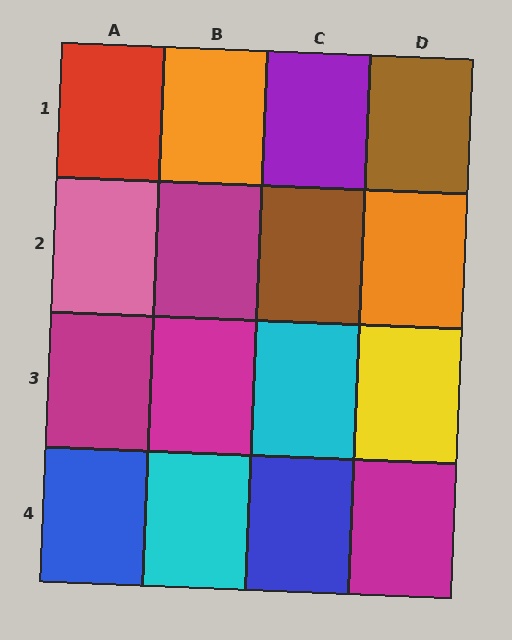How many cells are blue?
2 cells are blue.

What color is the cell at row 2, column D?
Orange.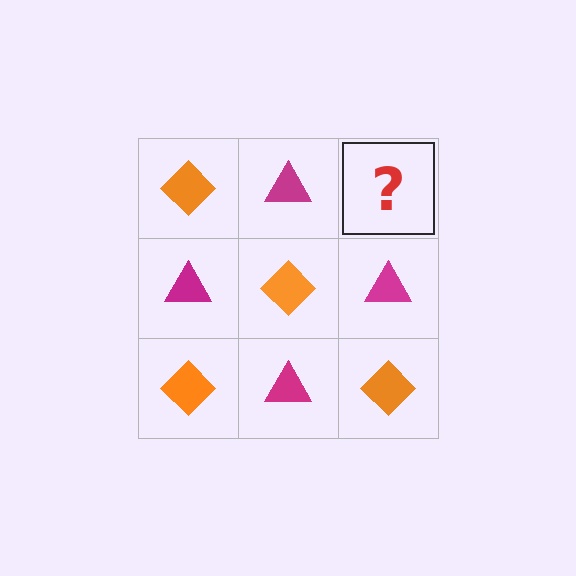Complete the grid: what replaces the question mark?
The question mark should be replaced with an orange diamond.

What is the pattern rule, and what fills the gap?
The rule is that it alternates orange diamond and magenta triangle in a checkerboard pattern. The gap should be filled with an orange diamond.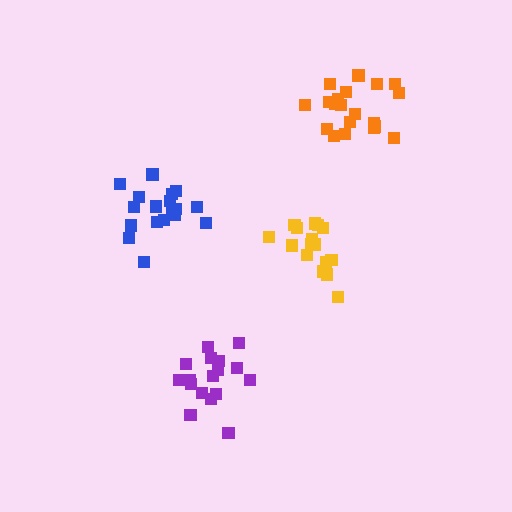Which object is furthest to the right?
The orange cluster is rightmost.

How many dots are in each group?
Group 1: 17 dots, Group 2: 16 dots, Group 3: 20 dots, Group 4: 18 dots (71 total).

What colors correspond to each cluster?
The clusters are colored: purple, yellow, orange, blue.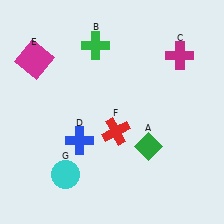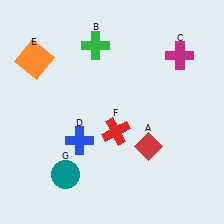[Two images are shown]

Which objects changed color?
A changed from green to red. E changed from magenta to orange. G changed from cyan to teal.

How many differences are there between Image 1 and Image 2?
There are 3 differences between the two images.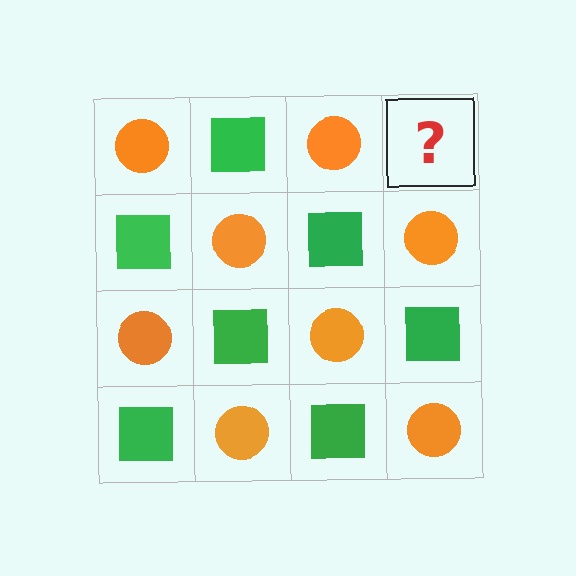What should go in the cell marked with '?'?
The missing cell should contain a green square.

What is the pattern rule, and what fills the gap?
The rule is that it alternates orange circle and green square in a checkerboard pattern. The gap should be filled with a green square.